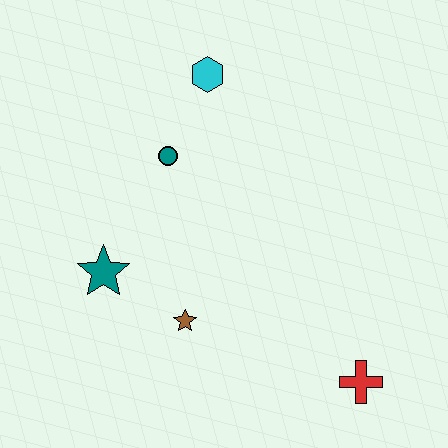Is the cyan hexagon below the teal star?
No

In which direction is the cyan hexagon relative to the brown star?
The cyan hexagon is above the brown star.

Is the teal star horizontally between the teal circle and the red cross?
No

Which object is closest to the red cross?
The brown star is closest to the red cross.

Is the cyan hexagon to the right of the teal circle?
Yes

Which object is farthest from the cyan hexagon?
The red cross is farthest from the cyan hexagon.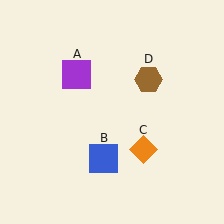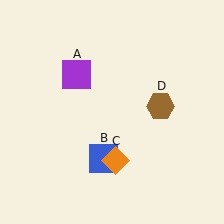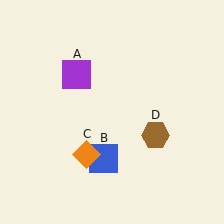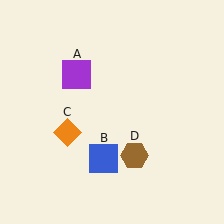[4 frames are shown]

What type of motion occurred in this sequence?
The orange diamond (object C), brown hexagon (object D) rotated clockwise around the center of the scene.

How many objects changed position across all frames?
2 objects changed position: orange diamond (object C), brown hexagon (object D).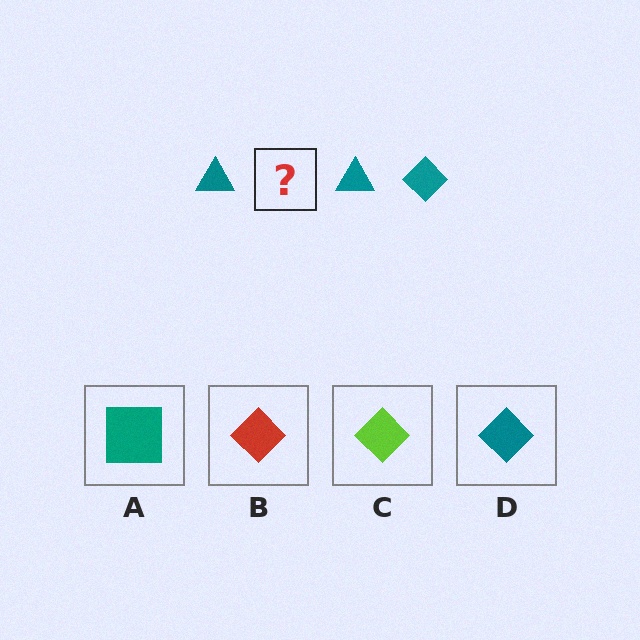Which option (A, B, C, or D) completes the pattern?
D.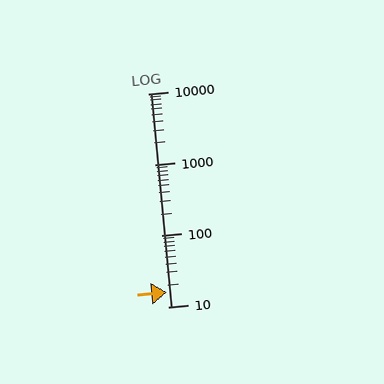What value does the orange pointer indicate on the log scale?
The pointer indicates approximately 16.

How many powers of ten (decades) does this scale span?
The scale spans 3 decades, from 10 to 10000.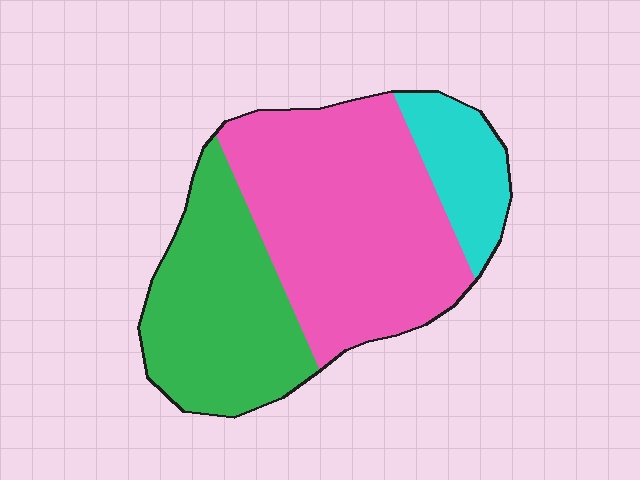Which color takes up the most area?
Pink, at roughly 50%.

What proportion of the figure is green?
Green covers about 35% of the figure.